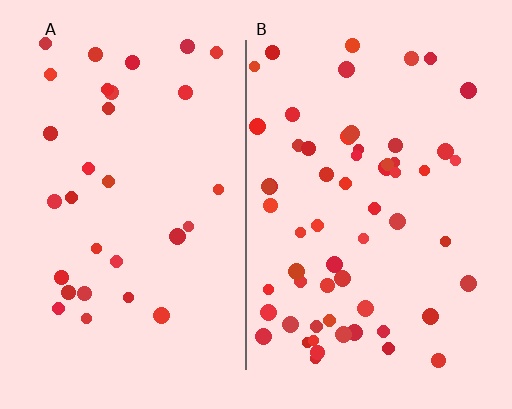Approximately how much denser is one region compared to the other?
Approximately 1.9× — region B over region A.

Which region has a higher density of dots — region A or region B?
B (the right).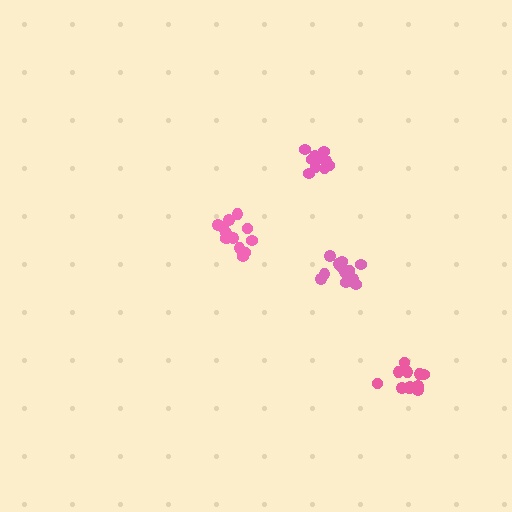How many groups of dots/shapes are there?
There are 4 groups.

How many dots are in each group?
Group 1: 13 dots, Group 2: 10 dots, Group 3: 12 dots, Group 4: 12 dots (47 total).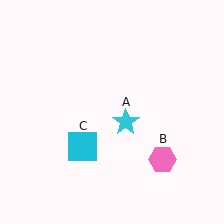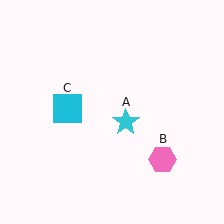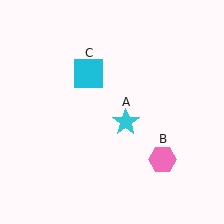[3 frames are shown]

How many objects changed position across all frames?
1 object changed position: cyan square (object C).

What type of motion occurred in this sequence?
The cyan square (object C) rotated clockwise around the center of the scene.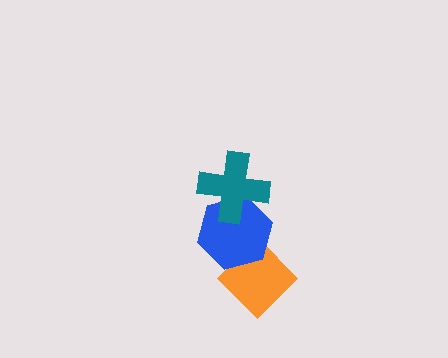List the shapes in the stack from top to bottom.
From top to bottom: the teal cross, the blue hexagon, the orange diamond.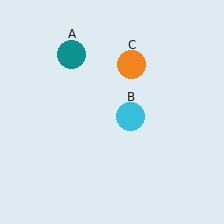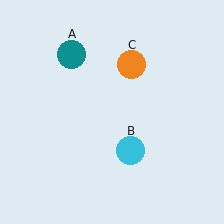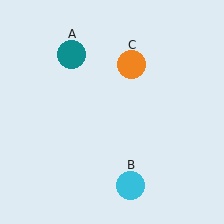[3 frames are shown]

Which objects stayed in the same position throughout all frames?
Teal circle (object A) and orange circle (object C) remained stationary.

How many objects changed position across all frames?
1 object changed position: cyan circle (object B).